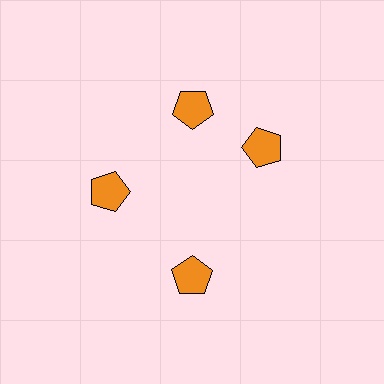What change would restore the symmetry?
The symmetry would be restored by rotating it back into even spacing with its neighbors so that all 4 pentagons sit at equal angles and equal distance from the center.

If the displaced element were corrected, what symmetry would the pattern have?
It would have 4-fold rotational symmetry — the pattern would map onto itself every 90 degrees.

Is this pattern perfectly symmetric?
No. The 4 orange pentagons are arranged in a ring, but one element near the 3 o'clock position is rotated out of alignment along the ring, breaking the 4-fold rotational symmetry.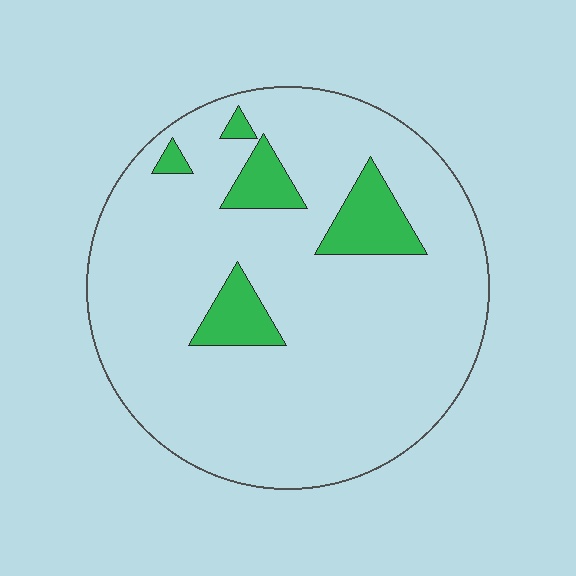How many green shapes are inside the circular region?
5.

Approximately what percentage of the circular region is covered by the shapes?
Approximately 10%.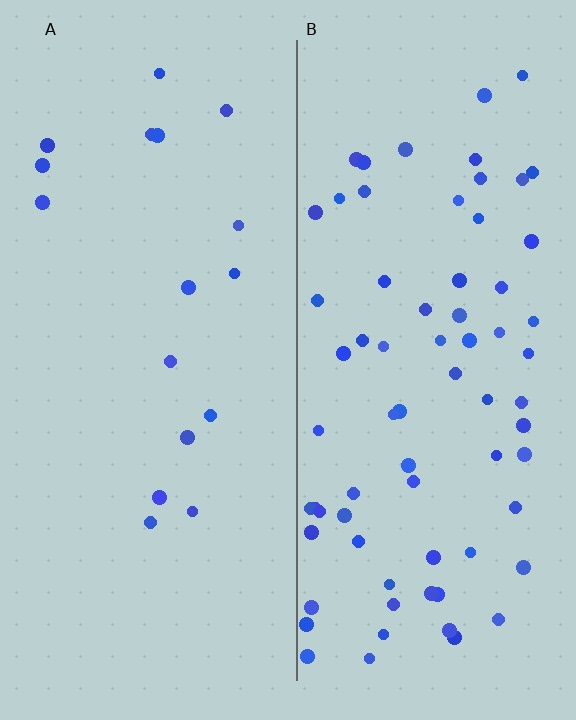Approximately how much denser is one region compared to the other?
Approximately 4.2× — region B over region A.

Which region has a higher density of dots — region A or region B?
B (the right).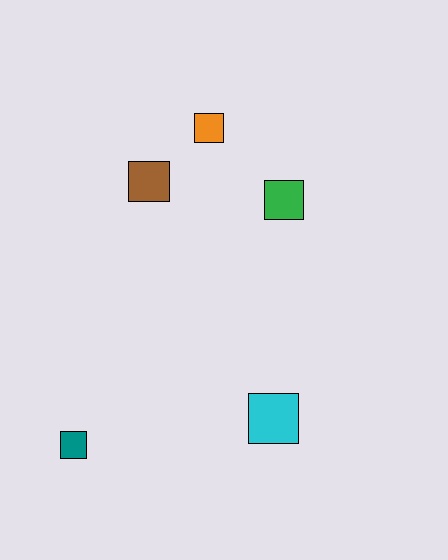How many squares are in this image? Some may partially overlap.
There are 5 squares.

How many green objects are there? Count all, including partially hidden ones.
There is 1 green object.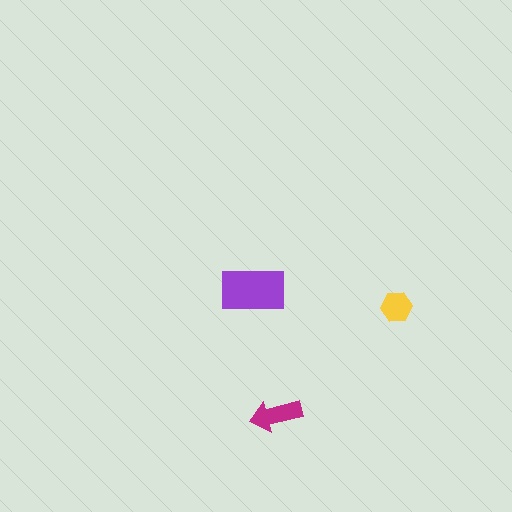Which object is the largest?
The purple rectangle.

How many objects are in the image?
There are 3 objects in the image.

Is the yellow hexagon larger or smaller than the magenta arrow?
Smaller.